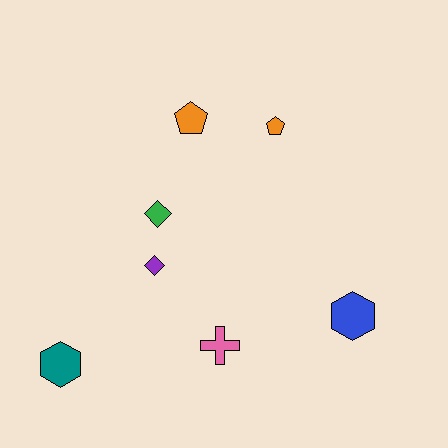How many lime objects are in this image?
There are no lime objects.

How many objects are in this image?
There are 7 objects.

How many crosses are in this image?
There is 1 cross.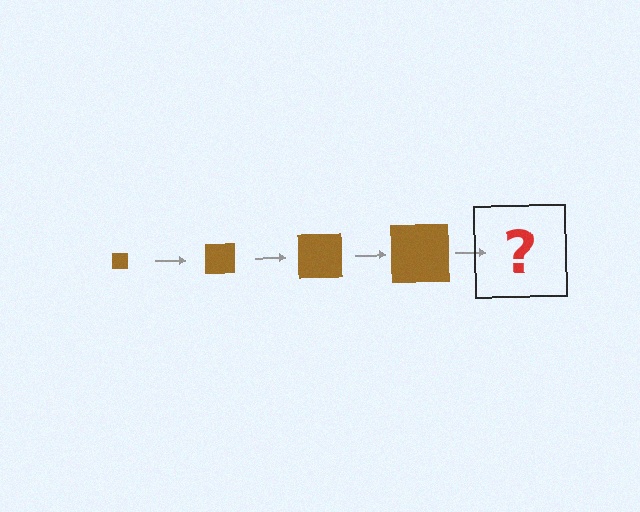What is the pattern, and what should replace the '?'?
The pattern is that the square gets progressively larger each step. The '?' should be a brown square, larger than the previous one.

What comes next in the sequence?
The next element should be a brown square, larger than the previous one.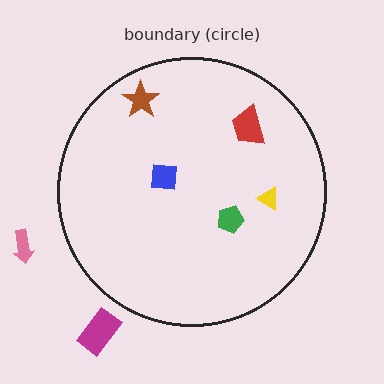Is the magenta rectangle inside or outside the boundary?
Outside.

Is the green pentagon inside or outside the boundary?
Inside.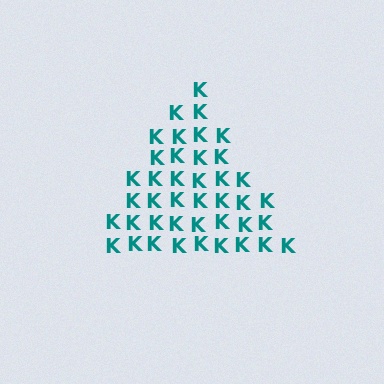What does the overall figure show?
The overall figure shows a triangle.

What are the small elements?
The small elements are letter K's.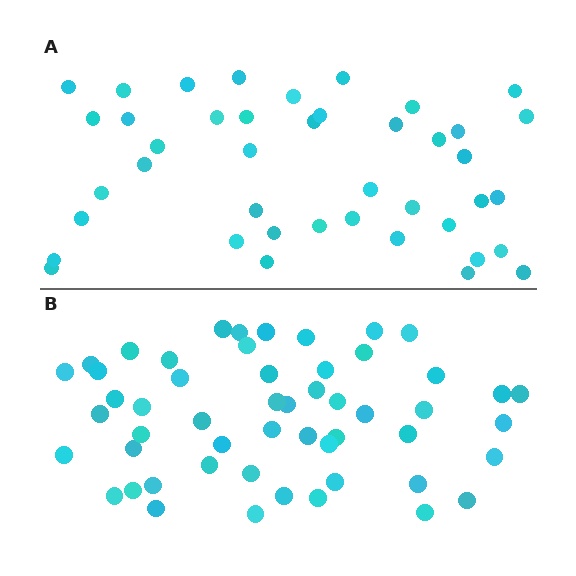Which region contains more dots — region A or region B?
Region B (the bottom region) has more dots.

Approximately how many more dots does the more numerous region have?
Region B has roughly 12 or so more dots than region A.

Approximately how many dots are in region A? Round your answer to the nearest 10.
About 40 dots. (The exact count is 42, which rounds to 40.)